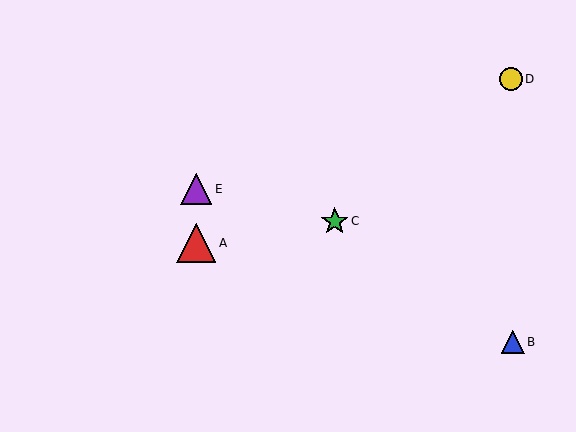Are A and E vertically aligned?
Yes, both are at x≈196.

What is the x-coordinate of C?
Object C is at x≈335.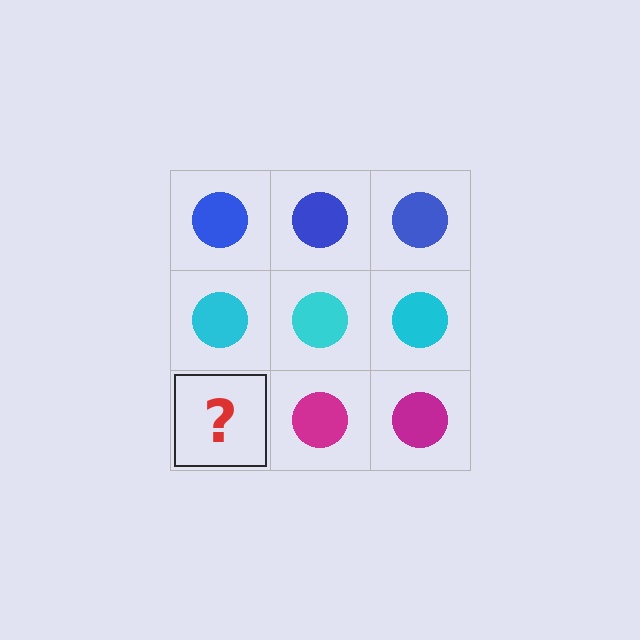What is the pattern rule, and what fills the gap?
The rule is that each row has a consistent color. The gap should be filled with a magenta circle.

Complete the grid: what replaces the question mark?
The question mark should be replaced with a magenta circle.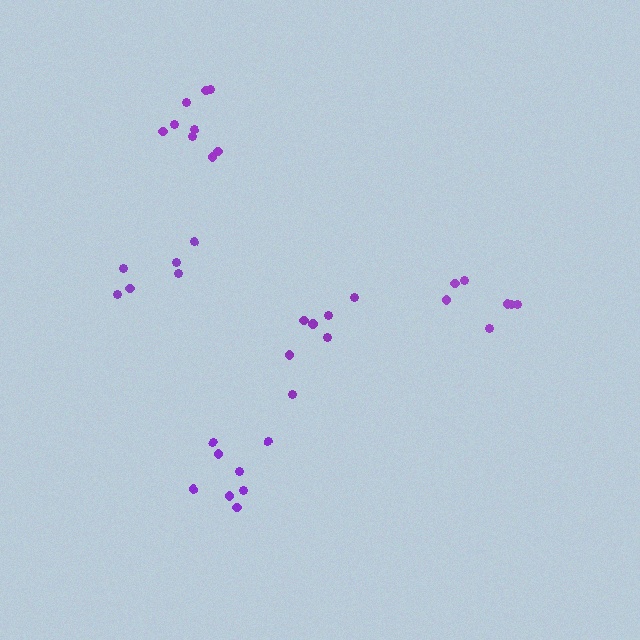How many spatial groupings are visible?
There are 5 spatial groupings.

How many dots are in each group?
Group 1: 8 dots, Group 2: 9 dots, Group 3: 7 dots, Group 4: 7 dots, Group 5: 6 dots (37 total).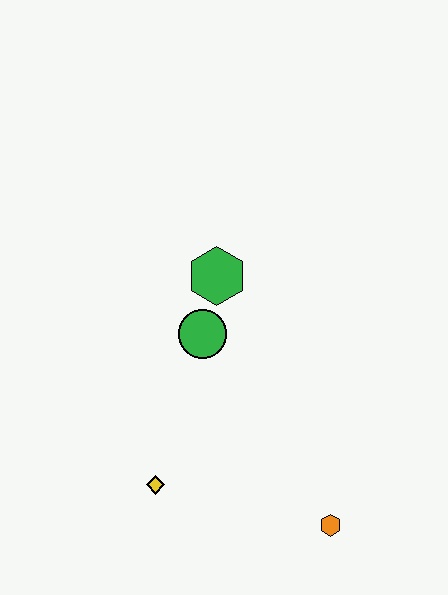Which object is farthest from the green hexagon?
The orange hexagon is farthest from the green hexagon.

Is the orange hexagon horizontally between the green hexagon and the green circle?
No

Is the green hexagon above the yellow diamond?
Yes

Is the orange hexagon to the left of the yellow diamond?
No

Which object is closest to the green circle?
The green hexagon is closest to the green circle.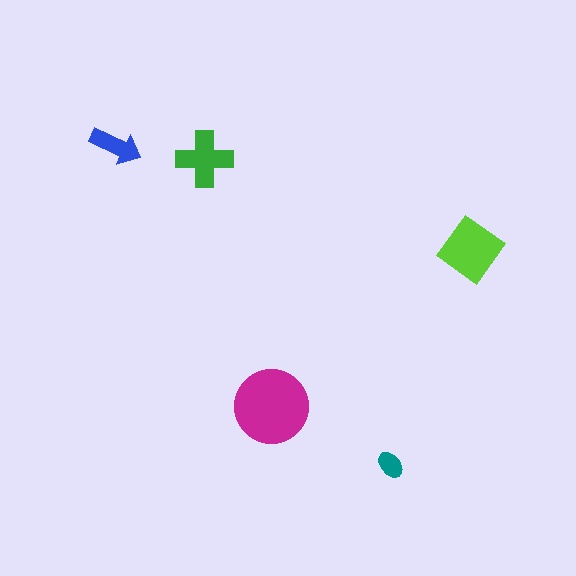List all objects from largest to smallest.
The magenta circle, the lime diamond, the green cross, the blue arrow, the teal ellipse.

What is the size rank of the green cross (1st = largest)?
3rd.